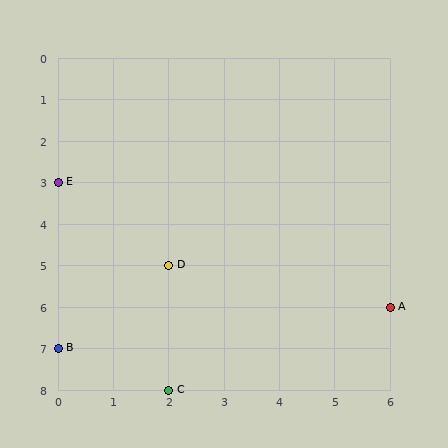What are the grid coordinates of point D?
Point D is at grid coordinates (2, 5).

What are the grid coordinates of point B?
Point B is at grid coordinates (0, 7).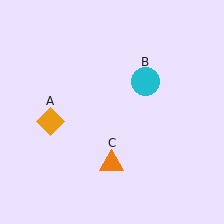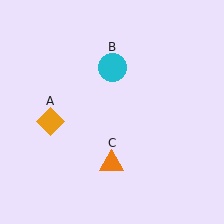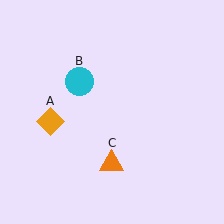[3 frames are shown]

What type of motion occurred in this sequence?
The cyan circle (object B) rotated counterclockwise around the center of the scene.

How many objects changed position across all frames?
1 object changed position: cyan circle (object B).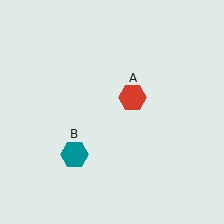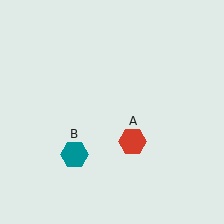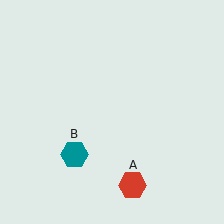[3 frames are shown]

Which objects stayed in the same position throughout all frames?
Teal hexagon (object B) remained stationary.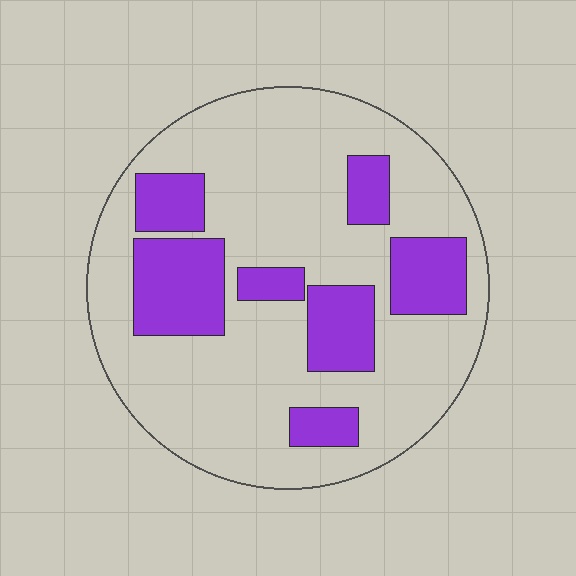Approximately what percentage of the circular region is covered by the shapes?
Approximately 25%.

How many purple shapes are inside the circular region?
7.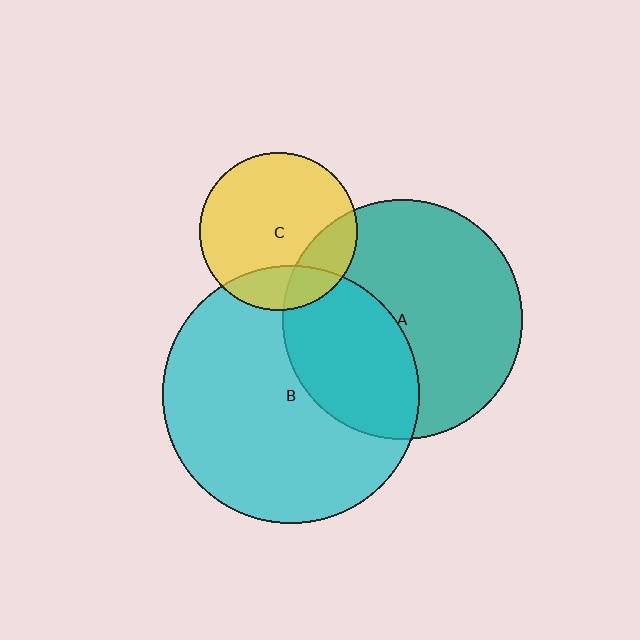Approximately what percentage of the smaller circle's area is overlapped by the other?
Approximately 35%.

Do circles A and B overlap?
Yes.